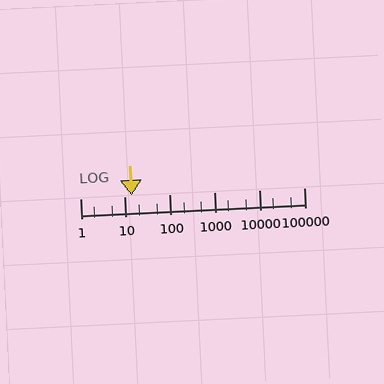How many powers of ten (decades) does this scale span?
The scale spans 5 decades, from 1 to 100000.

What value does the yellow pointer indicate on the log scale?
The pointer indicates approximately 14.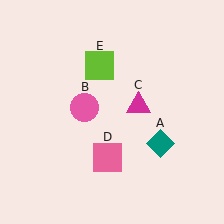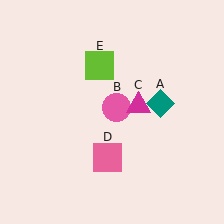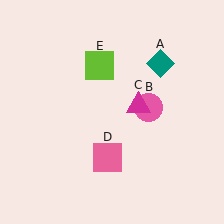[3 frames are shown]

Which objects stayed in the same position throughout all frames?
Magenta triangle (object C) and pink square (object D) and lime square (object E) remained stationary.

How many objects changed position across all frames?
2 objects changed position: teal diamond (object A), pink circle (object B).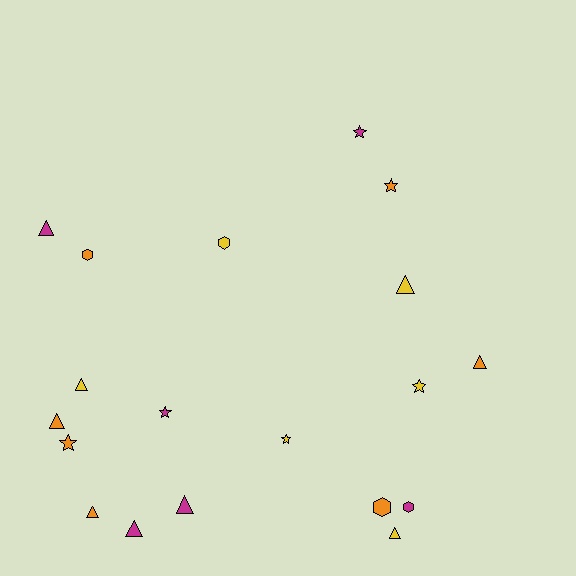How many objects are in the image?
There are 19 objects.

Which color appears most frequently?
Orange, with 7 objects.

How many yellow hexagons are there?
There is 1 yellow hexagon.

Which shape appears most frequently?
Triangle, with 9 objects.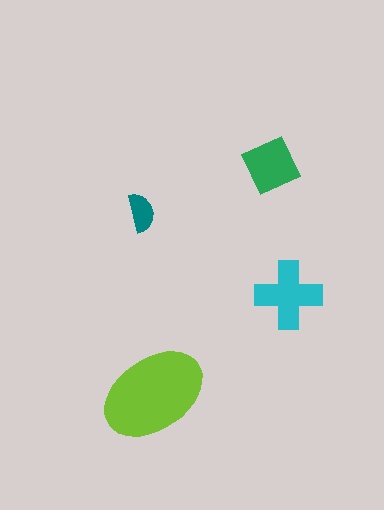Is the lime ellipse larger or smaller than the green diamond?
Larger.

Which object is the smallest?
The teal semicircle.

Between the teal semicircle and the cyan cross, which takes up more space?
The cyan cross.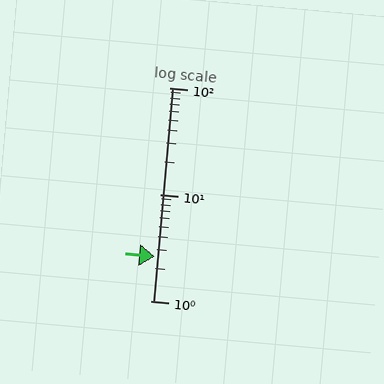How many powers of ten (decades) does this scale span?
The scale spans 2 decades, from 1 to 100.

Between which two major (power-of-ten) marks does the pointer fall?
The pointer is between 1 and 10.